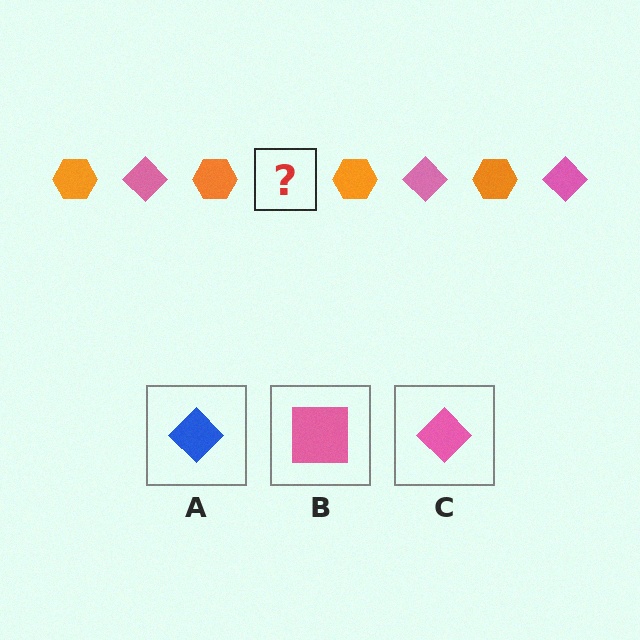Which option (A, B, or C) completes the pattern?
C.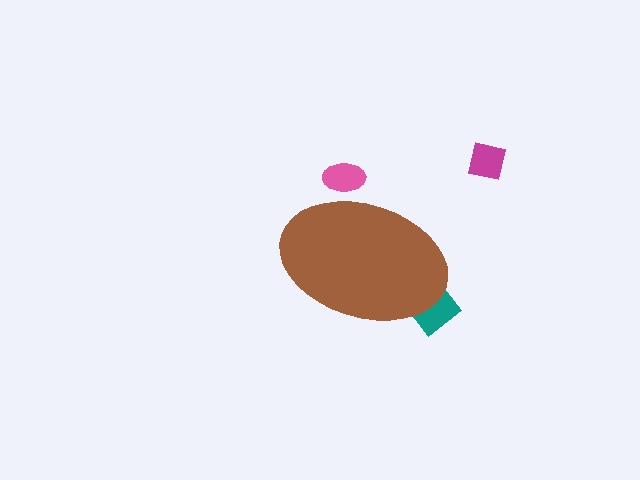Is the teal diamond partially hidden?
Yes, the teal diamond is partially hidden behind the brown ellipse.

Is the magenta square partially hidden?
No, the magenta square is fully visible.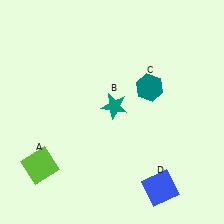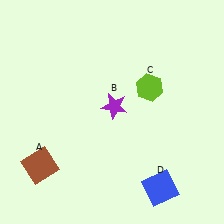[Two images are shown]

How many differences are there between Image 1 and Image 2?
There are 3 differences between the two images.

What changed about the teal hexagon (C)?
In Image 1, C is teal. In Image 2, it changed to lime.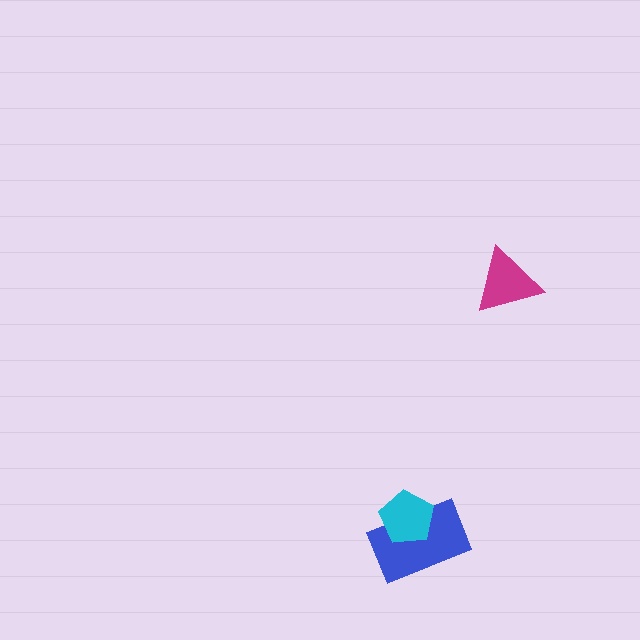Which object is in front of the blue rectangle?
The cyan pentagon is in front of the blue rectangle.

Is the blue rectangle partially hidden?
Yes, it is partially covered by another shape.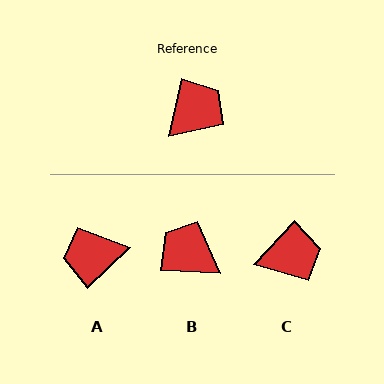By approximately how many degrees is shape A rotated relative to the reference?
Approximately 147 degrees counter-clockwise.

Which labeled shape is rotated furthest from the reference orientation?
A, about 147 degrees away.